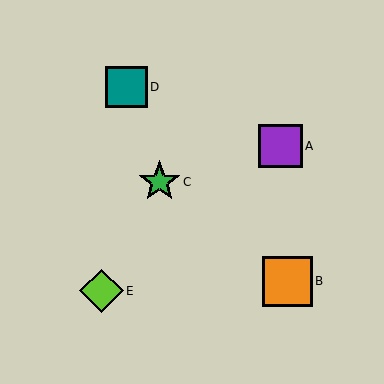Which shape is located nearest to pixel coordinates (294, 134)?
The purple square (labeled A) at (280, 146) is nearest to that location.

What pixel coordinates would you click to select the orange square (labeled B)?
Click at (287, 281) to select the orange square B.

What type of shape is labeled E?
Shape E is a lime diamond.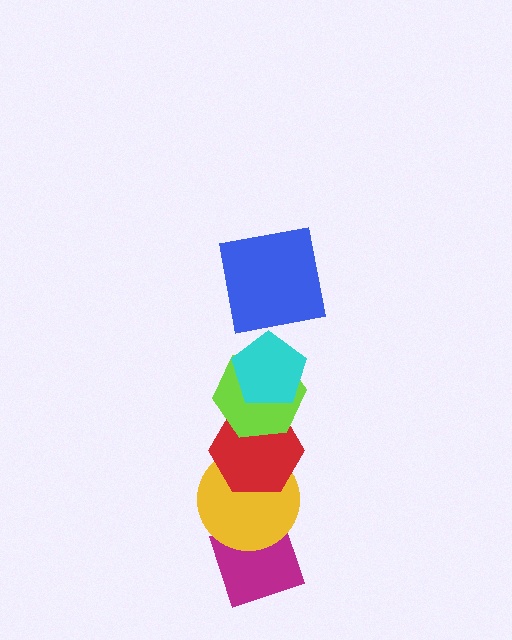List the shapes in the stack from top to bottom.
From top to bottom: the blue square, the cyan pentagon, the lime hexagon, the red hexagon, the yellow circle, the magenta diamond.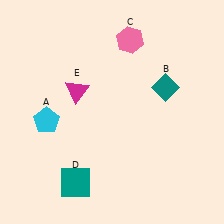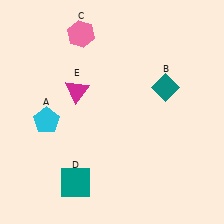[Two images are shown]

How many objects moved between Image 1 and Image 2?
1 object moved between the two images.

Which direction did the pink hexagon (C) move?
The pink hexagon (C) moved left.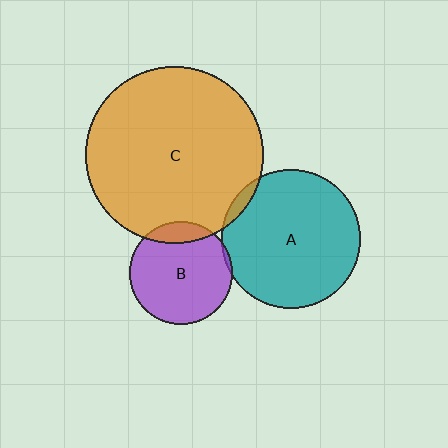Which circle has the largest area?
Circle C (orange).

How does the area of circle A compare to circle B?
Approximately 1.8 times.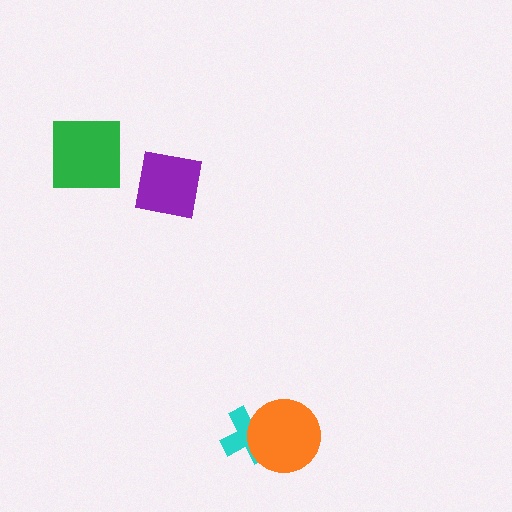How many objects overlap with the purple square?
0 objects overlap with the purple square.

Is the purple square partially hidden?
No, no other shape covers it.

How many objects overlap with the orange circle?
1 object overlaps with the orange circle.